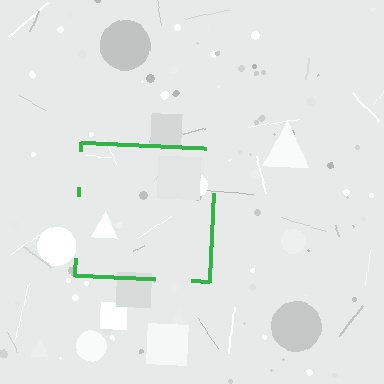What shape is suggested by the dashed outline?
The dashed outline suggests a square.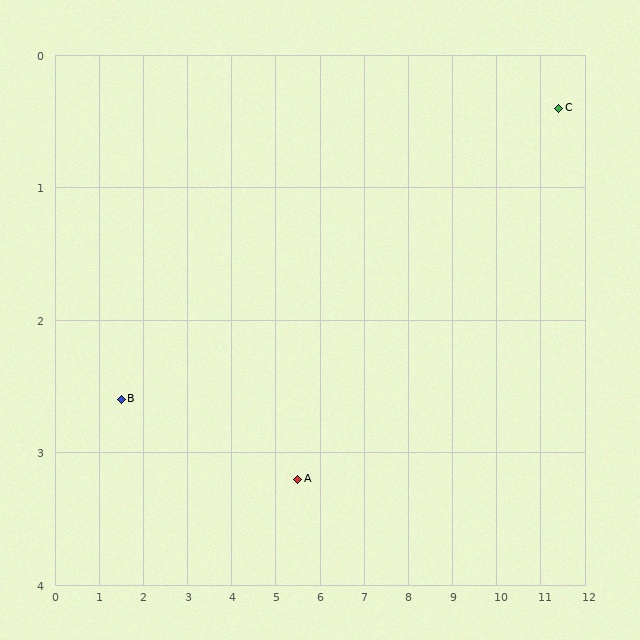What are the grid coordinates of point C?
Point C is at approximately (11.4, 0.4).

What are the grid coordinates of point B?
Point B is at approximately (1.5, 2.6).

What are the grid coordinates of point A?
Point A is at approximately (5.5, 3.2).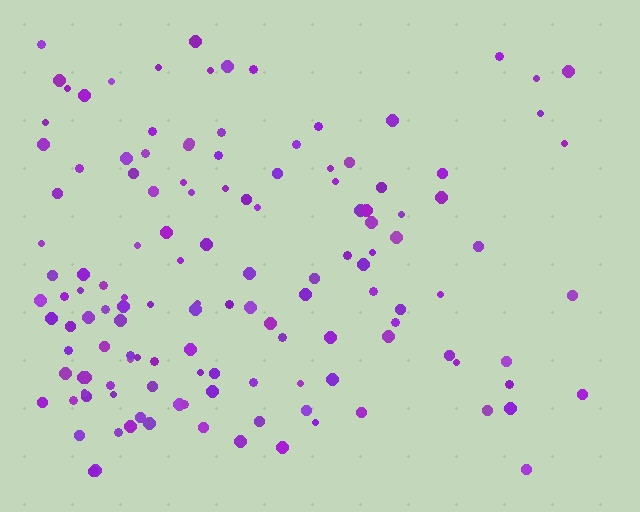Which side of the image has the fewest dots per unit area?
The right.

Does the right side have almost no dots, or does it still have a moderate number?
Still a moderate number, just noticeably fewer than the left.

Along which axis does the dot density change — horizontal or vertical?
Horizontal.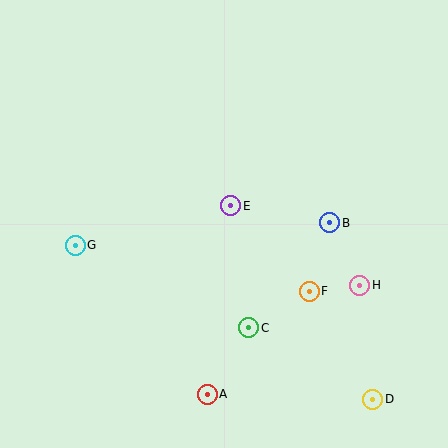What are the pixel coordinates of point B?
Point B is at (330, 223).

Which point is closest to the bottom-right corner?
Point D is closest to the bottom-right corner.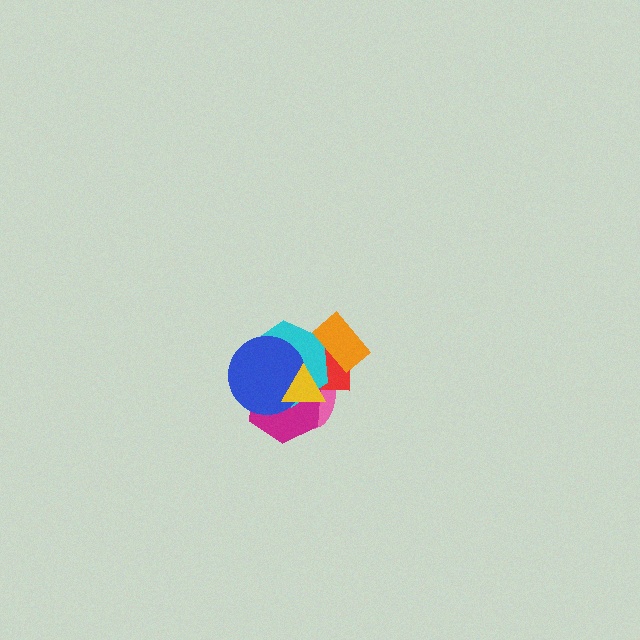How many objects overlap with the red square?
6 objects overlap with the red square.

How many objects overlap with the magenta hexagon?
5 objects overlap with the magenta hexagon.